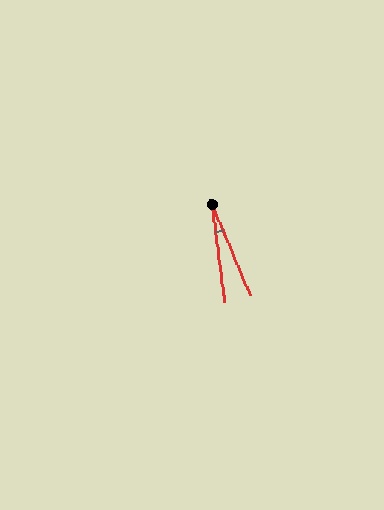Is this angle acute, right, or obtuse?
It is acute.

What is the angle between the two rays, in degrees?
Approximately 16 degrees.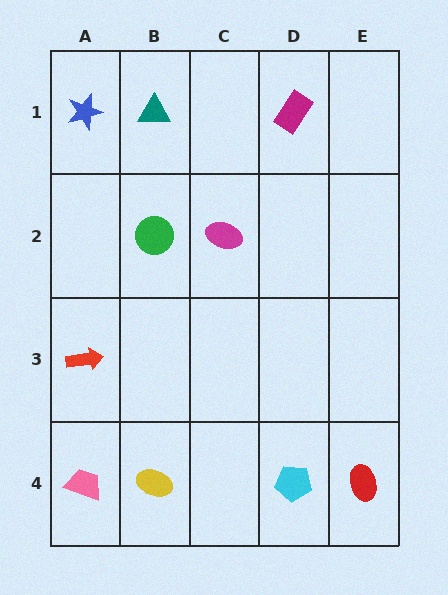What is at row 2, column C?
A magenta ellipse.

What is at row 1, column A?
A blue star.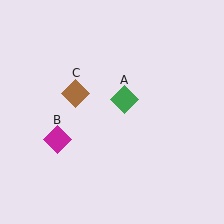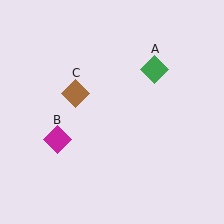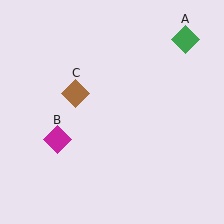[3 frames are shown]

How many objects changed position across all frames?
1 object changed position: green diamond (object A).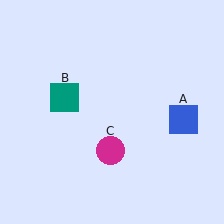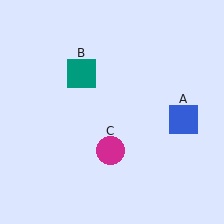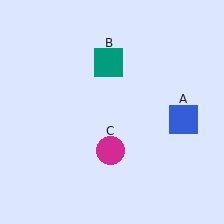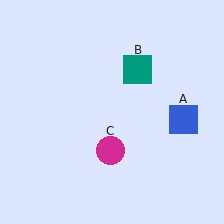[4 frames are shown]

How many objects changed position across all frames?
1 object changed position: teal square (object B).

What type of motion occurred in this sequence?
The teal square (object B) rotated clockwise around the center of the scene.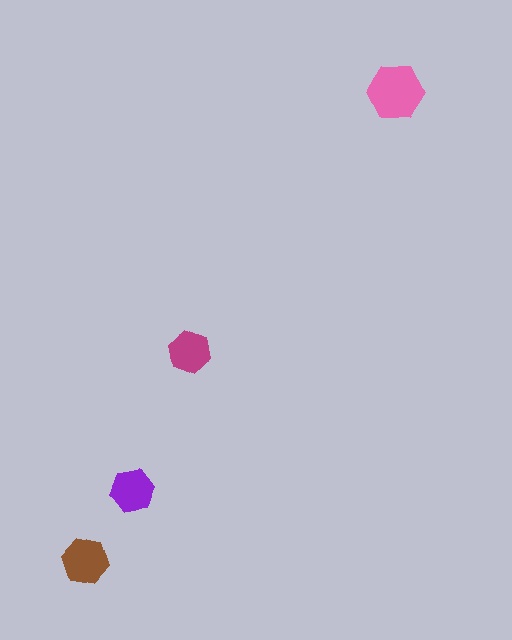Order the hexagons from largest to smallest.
the pink one, the brown one, the purple one, the magenta one.